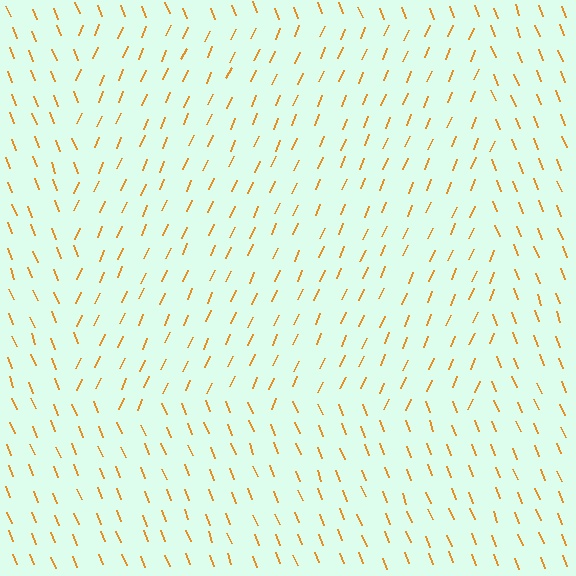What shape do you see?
I see a rectangle.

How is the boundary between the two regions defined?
The boundary is defined purely by a change in line orientation (approximately 45 degrees difference). All lines are the same color and thickness.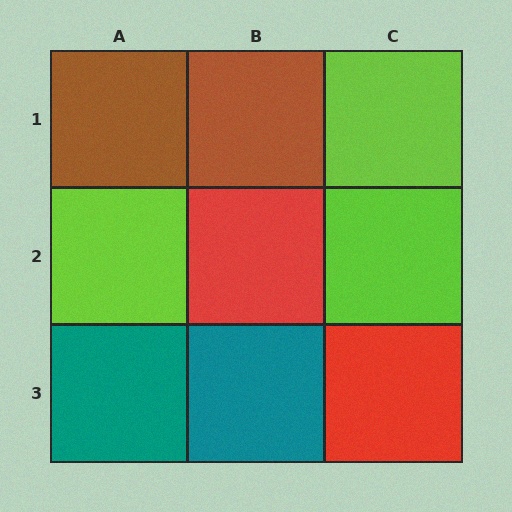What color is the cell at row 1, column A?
Brown.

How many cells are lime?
3 cells are lime.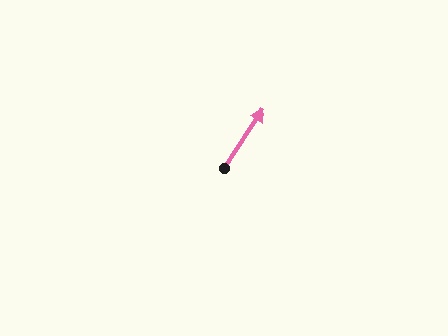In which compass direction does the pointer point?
Northeast.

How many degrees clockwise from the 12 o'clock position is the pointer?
Approximately 34 degrees.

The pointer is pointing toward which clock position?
Roughly 1 o'clock.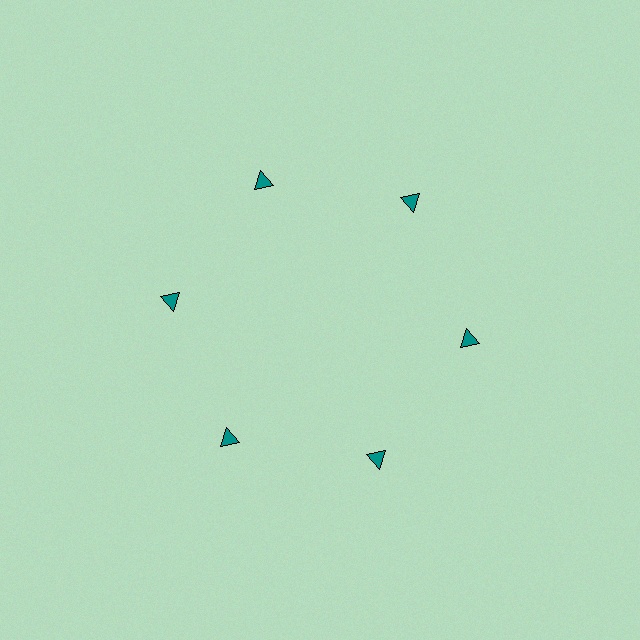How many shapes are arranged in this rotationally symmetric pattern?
There are 6 shapes, arranged in 6 groups of 1.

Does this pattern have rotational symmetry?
Yes, this pattern has 6-fold rotational symmetry. It looks the same after rotating 60 degrees around the center.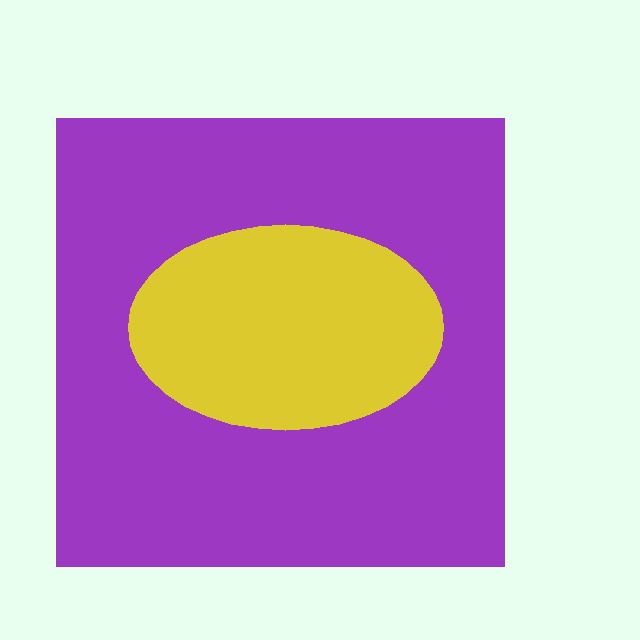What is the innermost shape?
The yellow ellipse.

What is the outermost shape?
The purple square.